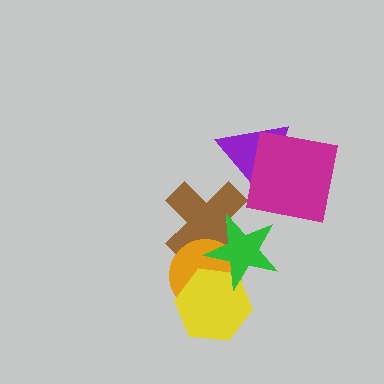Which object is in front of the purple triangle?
The magenta square is in front of the purple triangle.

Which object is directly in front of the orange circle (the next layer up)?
The yellow hexagon is directly in front of the orange circle.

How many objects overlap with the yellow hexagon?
2 objects overlap with the yellow hexagon.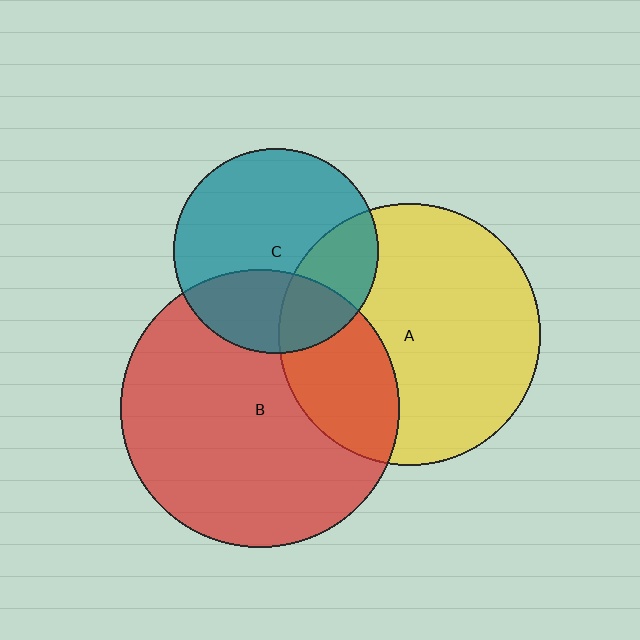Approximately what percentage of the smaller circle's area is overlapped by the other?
Approximately 30%.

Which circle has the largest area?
Circle B (red).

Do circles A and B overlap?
Yes.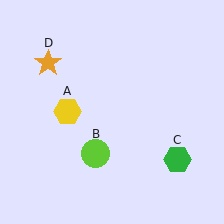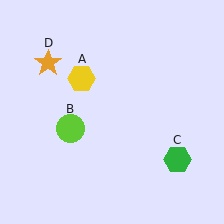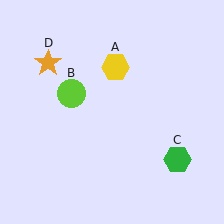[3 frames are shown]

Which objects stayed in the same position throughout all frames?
Green hexagon (object C) and orange star (object D) remained stationary.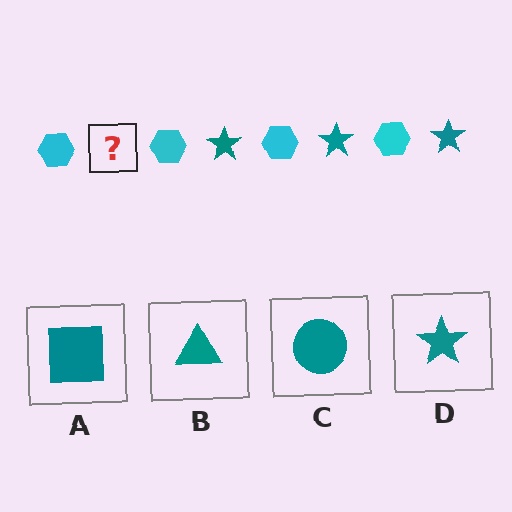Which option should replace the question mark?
Option D.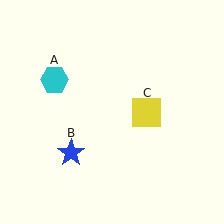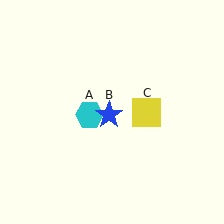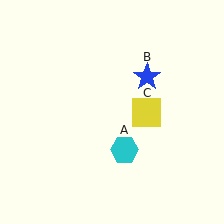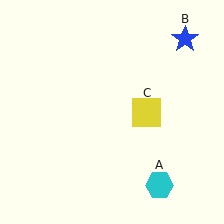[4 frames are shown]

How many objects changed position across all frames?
2 objects changed position: cyan hexagon (object A), blue star (object B).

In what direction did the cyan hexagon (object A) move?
The cyan hexagon (object A) moved down and to the right.